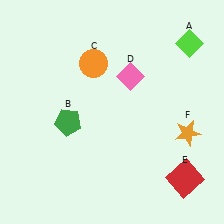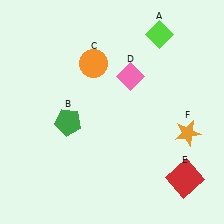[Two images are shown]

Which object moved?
The lime diamond (A) moved left.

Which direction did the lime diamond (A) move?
The lime diamond (A) moved left.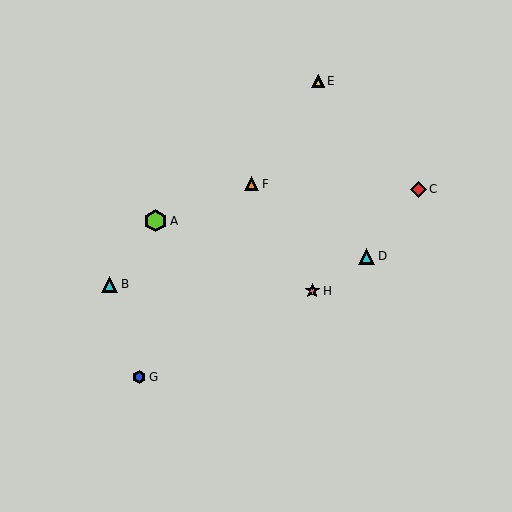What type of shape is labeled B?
Shape B is a cyan triangle.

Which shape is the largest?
The lime hexagon (labeled A) is the largest.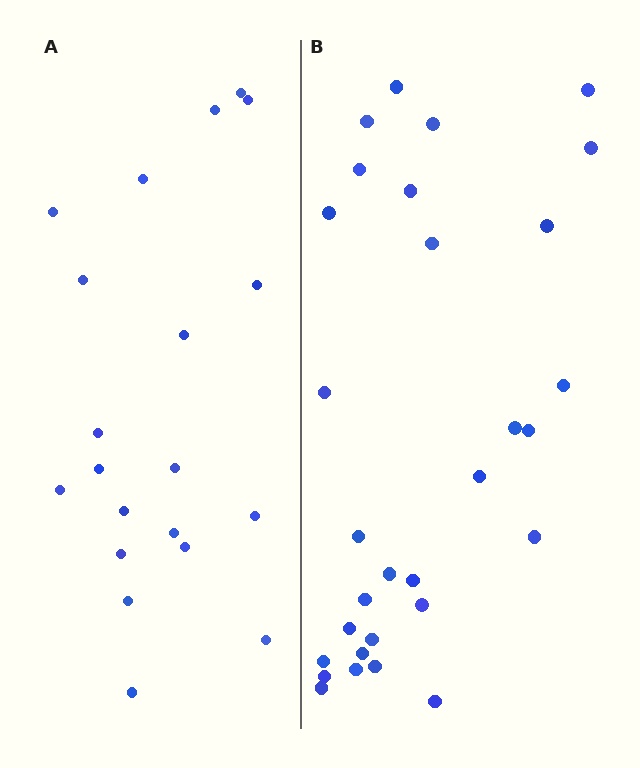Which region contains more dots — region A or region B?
Region B (the right region) has more dots.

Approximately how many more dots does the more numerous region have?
Region B has roughly 10 or so more dots than region A.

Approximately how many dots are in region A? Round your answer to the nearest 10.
About 20 dots.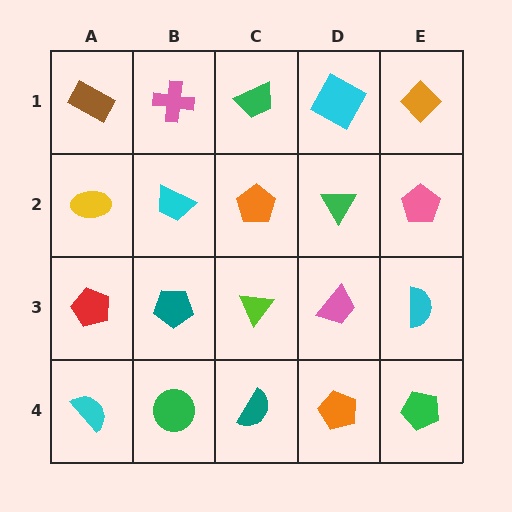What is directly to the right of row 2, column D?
A pink pentagon.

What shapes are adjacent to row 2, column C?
A green trapezoid (row 1, column C), a lime triangle (row 3, column C), a cyan trapezoid (row 2, column B), a green triangle (row 2, column D).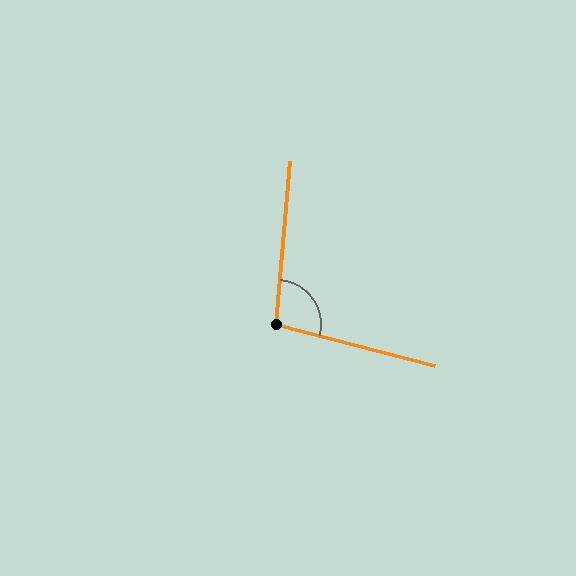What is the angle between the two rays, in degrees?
Approximately 99 degrees.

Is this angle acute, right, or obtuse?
It is obtuse.